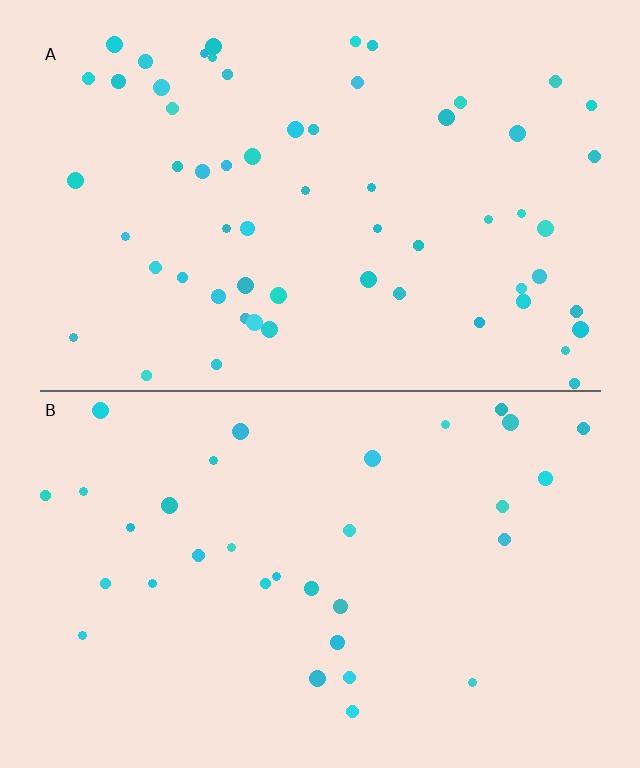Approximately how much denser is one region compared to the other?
Approximately 1.8× — region A over region B.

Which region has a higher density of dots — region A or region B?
A (the top).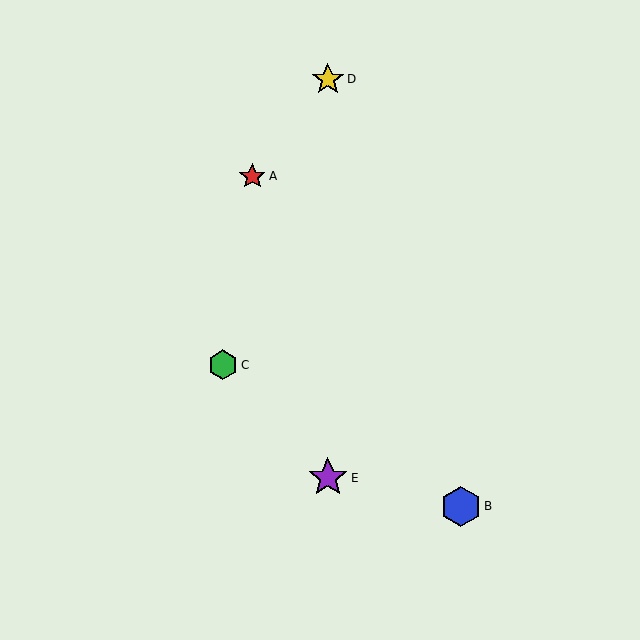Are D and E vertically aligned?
Yes, both are at x≈328.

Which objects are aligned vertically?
Objects D, E are aligned vertically.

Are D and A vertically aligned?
No, D is at x≈328 and A is at x≈252.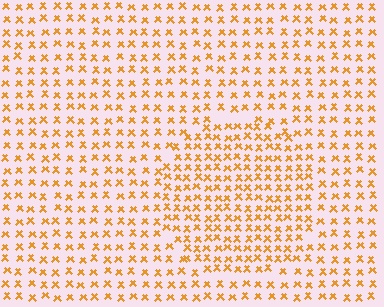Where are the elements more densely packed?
The elements are more densely packed inside the circle boundary.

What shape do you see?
I see a circle.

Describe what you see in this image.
The image contains small orange elements arranged at two different densities. A circle-shaped region is visible where the elements are more densely packed than the surrounding area.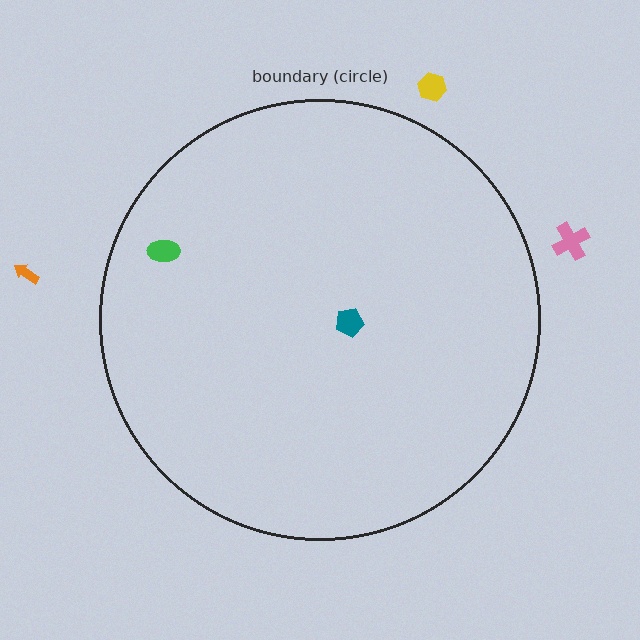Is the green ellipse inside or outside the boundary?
Inside.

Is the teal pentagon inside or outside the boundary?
Inside.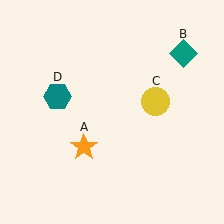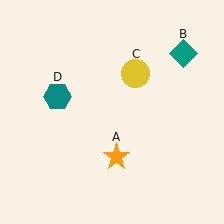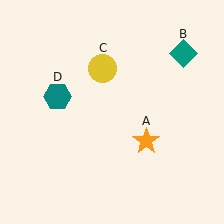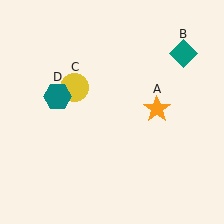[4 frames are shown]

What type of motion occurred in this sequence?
The orange star (object A), yellow circle (object C) rotated counterclockwise around the center of the scene.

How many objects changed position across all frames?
2 objects changed position: orange star (object A), yellow circle (object C).